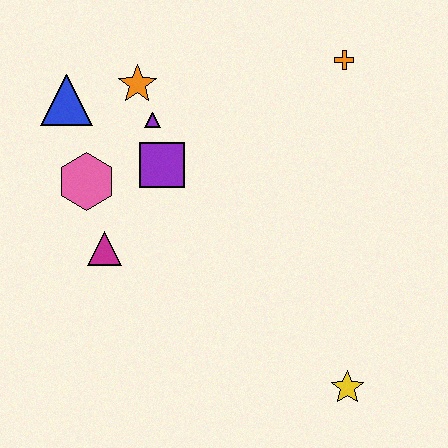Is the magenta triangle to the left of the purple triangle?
Yes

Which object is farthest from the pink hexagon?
The yellow star is farthest from the pink hexagon.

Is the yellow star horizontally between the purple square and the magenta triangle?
No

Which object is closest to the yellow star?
The magenta triangle is closest to the yellow star.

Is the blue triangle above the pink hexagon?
Yes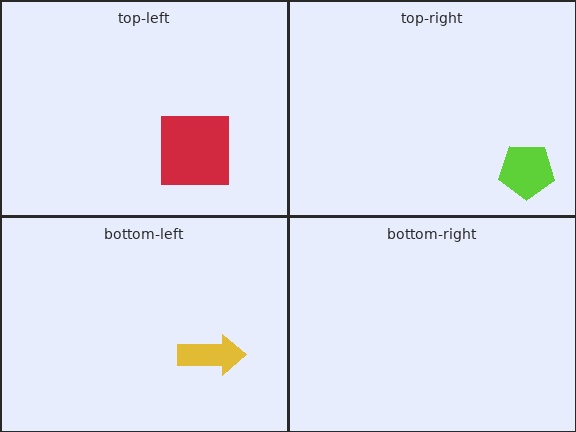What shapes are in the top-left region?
The red square.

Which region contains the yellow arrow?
The bottom-left region.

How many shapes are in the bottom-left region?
1.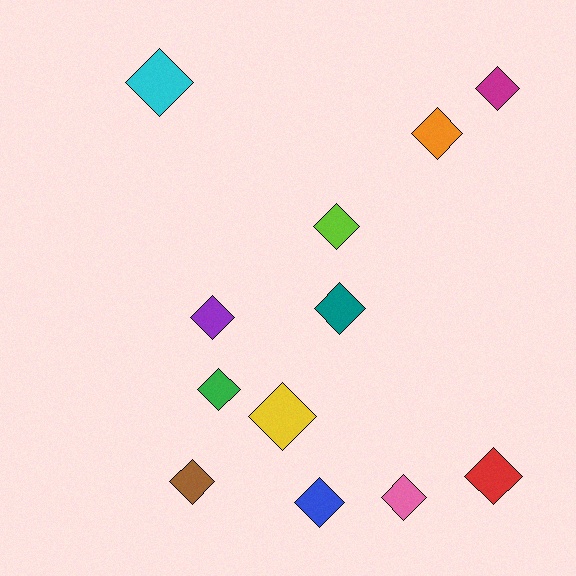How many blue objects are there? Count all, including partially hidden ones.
There is 1 blue object.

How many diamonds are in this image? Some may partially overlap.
There are 12 diamonds.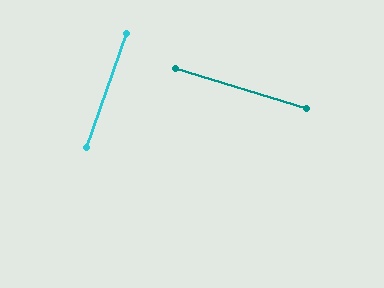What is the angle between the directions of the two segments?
Approximately 88 degrees.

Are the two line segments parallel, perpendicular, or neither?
Perpendicular — they meet at approximately 88°.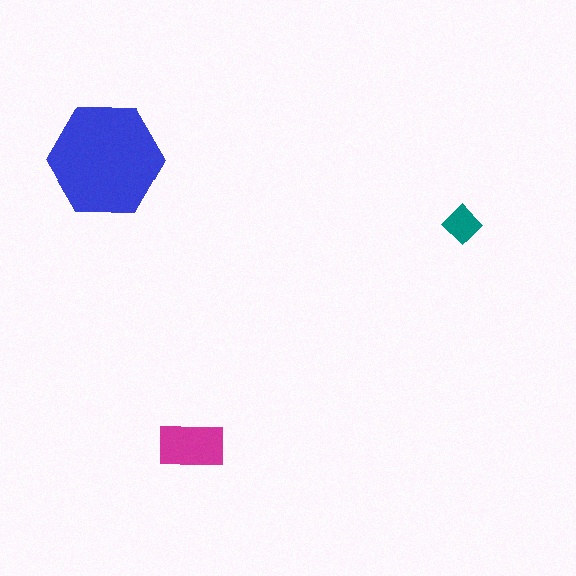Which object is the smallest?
The teal diamond.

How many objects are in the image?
There are 3 objects in the image.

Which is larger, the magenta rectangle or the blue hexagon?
The blue hexagon.